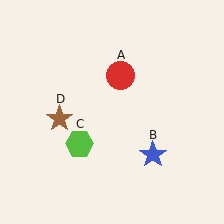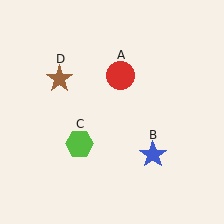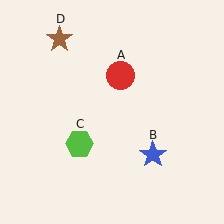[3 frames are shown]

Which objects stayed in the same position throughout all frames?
Red circle (object A) and blue star (object B) and lime hexagon (object C) remained stationary.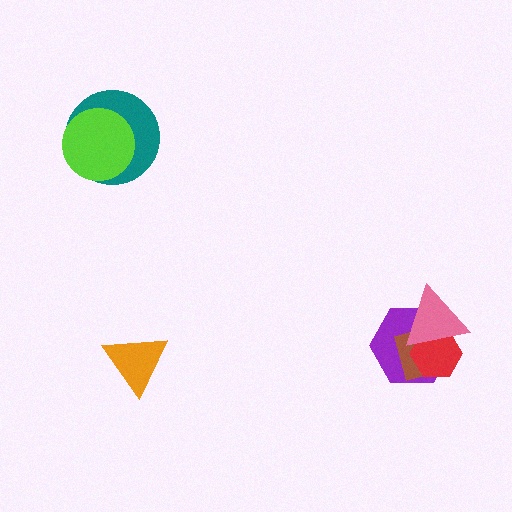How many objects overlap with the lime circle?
1 object overlaps with the lime circle.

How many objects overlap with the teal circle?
1 object overlaps with the teal circle.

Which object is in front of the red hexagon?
The pink triangle is in front of the red hexagon.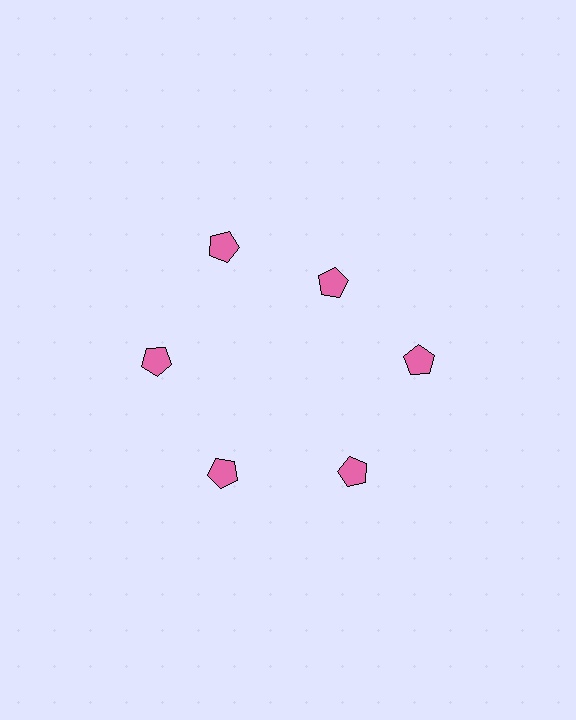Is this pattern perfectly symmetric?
No. The 6 pink pentagons are arranged in a ring, but one element near the 1 o'clock position is pulled inward toward the center, breaking the 6-fold rotational symmetry.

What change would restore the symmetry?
The symmetry would be restored by moving it outward, back onto the ring so that all 6 pentagons sit at equal angles and equal distance from the center.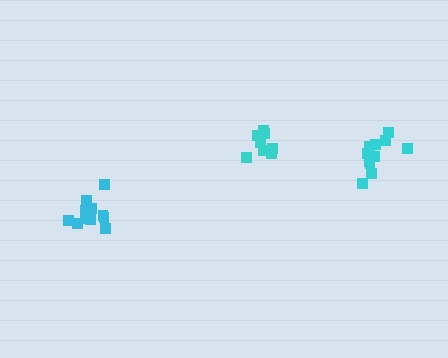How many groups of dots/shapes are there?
There are 3 groups.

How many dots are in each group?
Group 1: 11 dots, Group 2: 9 dots, Group 3: 11 dots (31 total).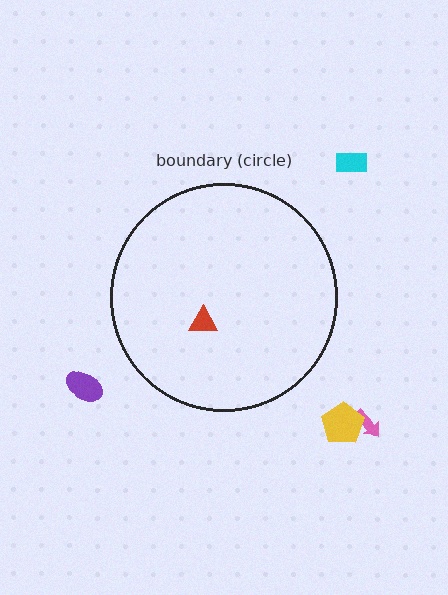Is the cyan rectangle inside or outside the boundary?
Outside.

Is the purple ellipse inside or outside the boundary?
Outside.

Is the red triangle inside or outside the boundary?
Inside.